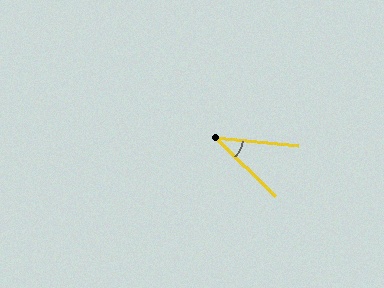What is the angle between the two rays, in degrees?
Approximately 39 degrees.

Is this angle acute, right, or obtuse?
It is acute.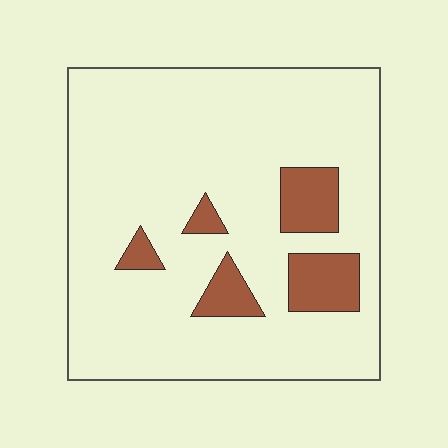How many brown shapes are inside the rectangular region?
5.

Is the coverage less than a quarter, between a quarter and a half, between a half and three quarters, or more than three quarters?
Less than a quarter.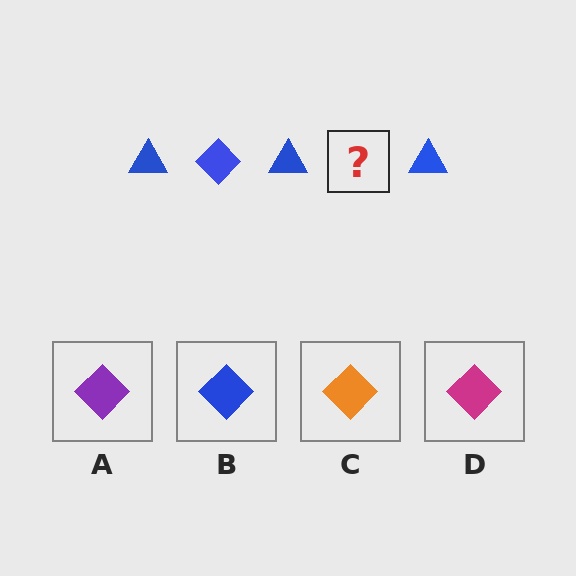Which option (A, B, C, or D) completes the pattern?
B.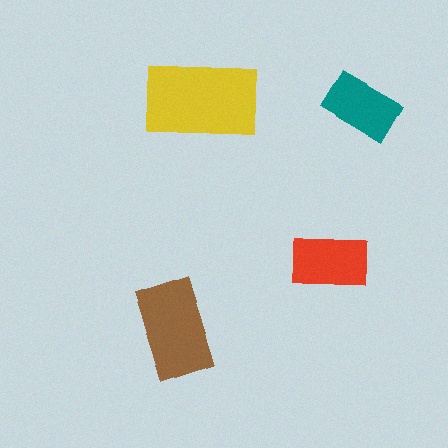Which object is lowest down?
The brown rectangle is bottommost.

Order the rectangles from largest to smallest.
the yellow one, the brown one, the red one, the teal one.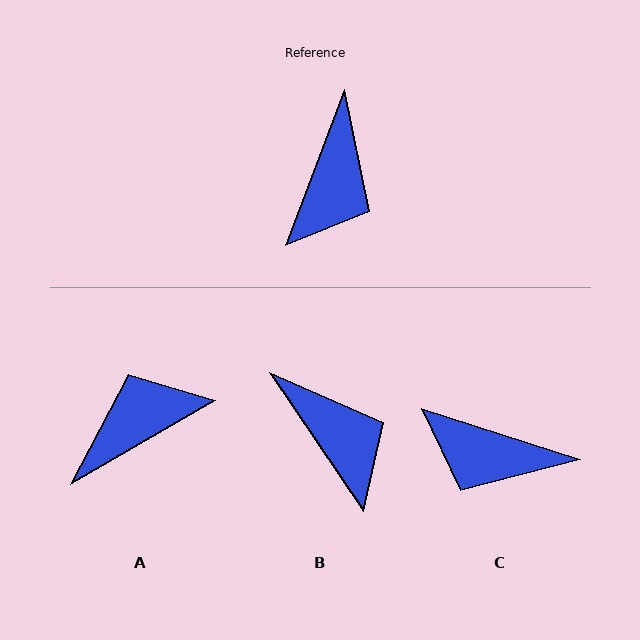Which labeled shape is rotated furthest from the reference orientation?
A, about 141 degrees away.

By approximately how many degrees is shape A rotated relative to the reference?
Approximately 141 degrees counter-clockwise.